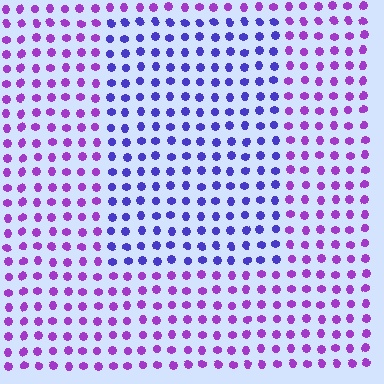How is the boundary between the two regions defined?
The boundary is defined purely by a slight shift in hue (about 39 degrees). Spacing, size, and orientation are identical on both sides.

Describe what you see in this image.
The image is filled with small purple elements in a uniform arrangement. A rectangle-shaped region is visible where the elements are tinted to a slightly different hue, forming a subtle color boundary.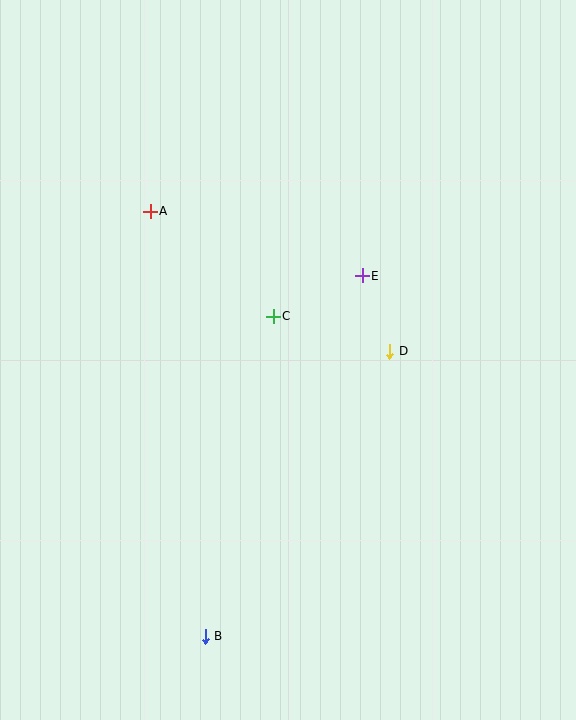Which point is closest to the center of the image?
Point C at (273, 316) is closest to the center.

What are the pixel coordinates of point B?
Point B is at (205, 636).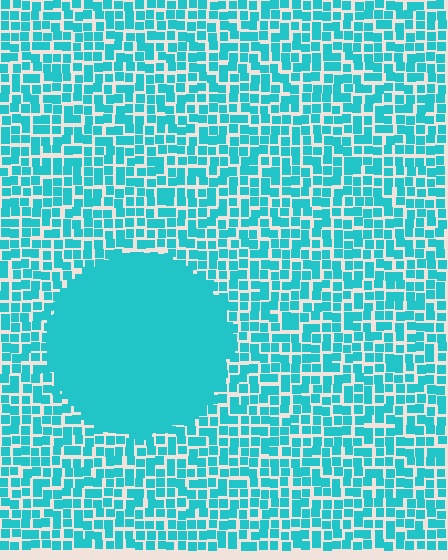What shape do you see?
I see a circle.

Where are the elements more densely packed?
The elements are more densely packed inside the circle boundary.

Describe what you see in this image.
The image contains small cyan elements arranged at two different densities. A circle-shaped region is visible where the elements are more densely packed than the surrounding area.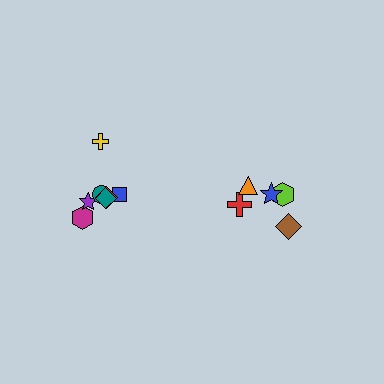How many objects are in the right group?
There are 5 objects.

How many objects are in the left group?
There are 7 objects.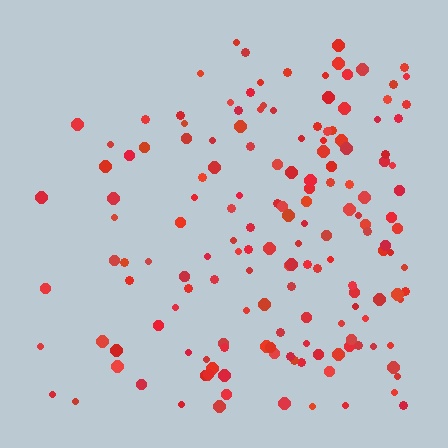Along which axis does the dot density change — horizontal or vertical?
Horizontal.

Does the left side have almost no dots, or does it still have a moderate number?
Still a moderate number, just noticeably fewer than the right.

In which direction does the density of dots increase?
From left to right, with the right side densest.